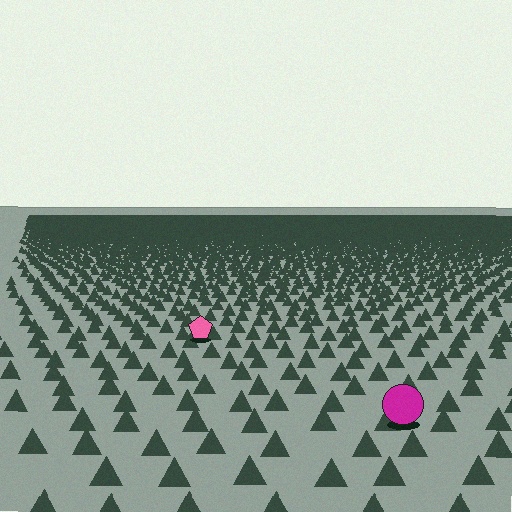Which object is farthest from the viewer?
The pink pentagon is farthest from the viewer. It appears smaller and the ground texture around it is denser.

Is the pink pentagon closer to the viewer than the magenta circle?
No. The magenta circle is closer — you can tell from the texture gradient: the ground texture is coarser near it.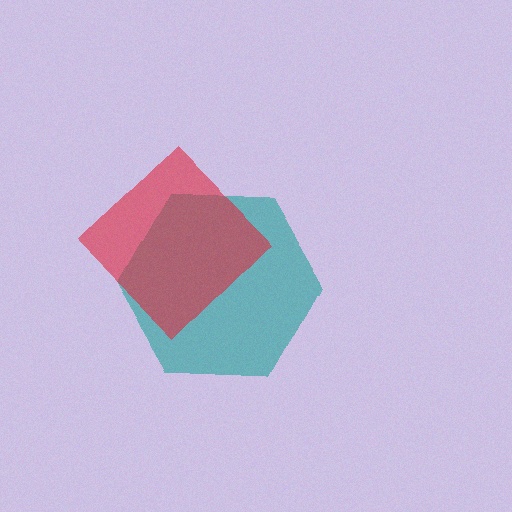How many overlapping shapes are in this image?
There are 2 overlapping shapes in the image.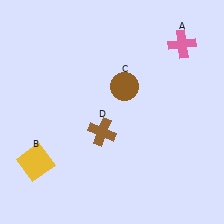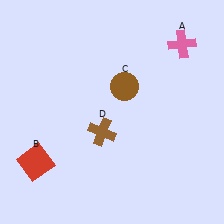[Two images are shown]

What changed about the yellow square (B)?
In Image 1, B is yellow. In Image 2, it changed to red.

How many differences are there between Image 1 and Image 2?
There is 1 difference between the two images.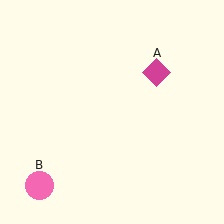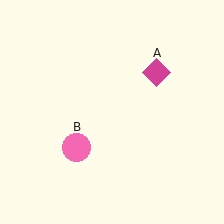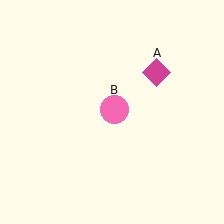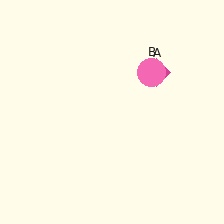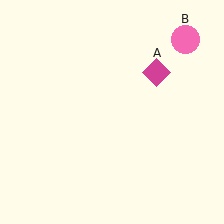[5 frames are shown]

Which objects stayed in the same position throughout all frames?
Magenta diamond (object A) remained stationary.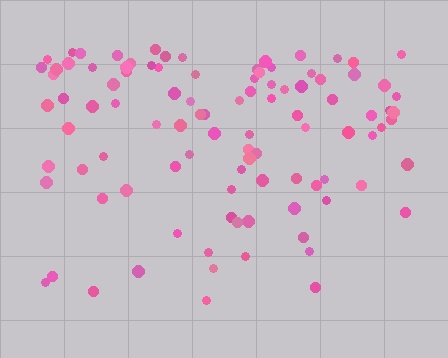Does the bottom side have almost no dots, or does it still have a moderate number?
Still a moderate number, just noticeably fewer than the top.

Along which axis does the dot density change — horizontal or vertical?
Vertical.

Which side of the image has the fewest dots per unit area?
The bottom.